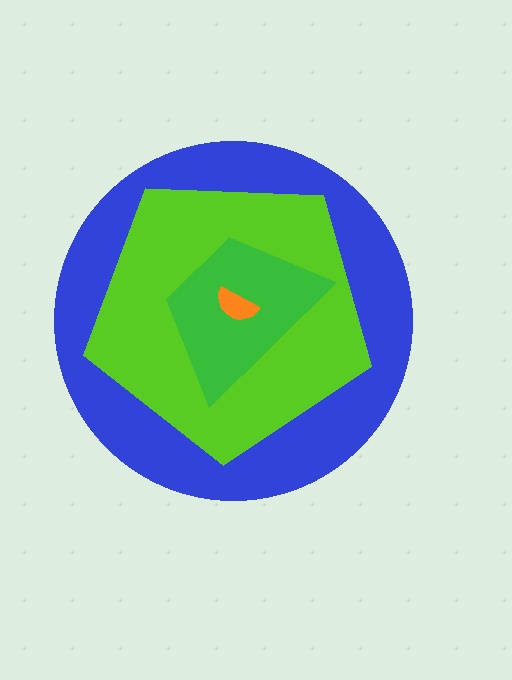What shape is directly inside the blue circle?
The lime pentagon.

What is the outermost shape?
The blue circle.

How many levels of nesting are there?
4.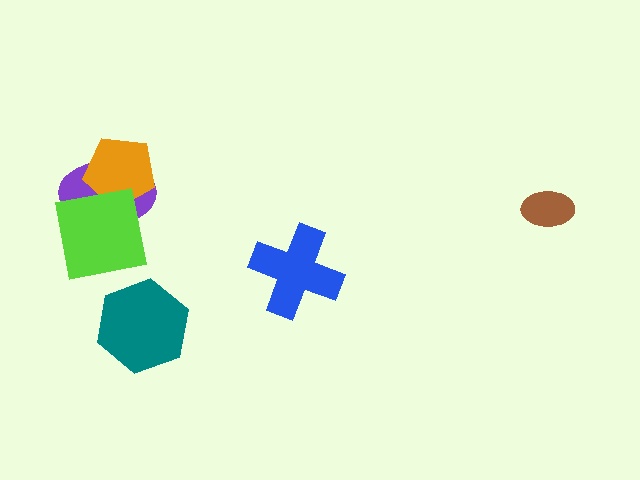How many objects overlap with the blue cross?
0 objects overlap with the blue cross.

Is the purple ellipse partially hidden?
Yes, it is partially covered by another shape.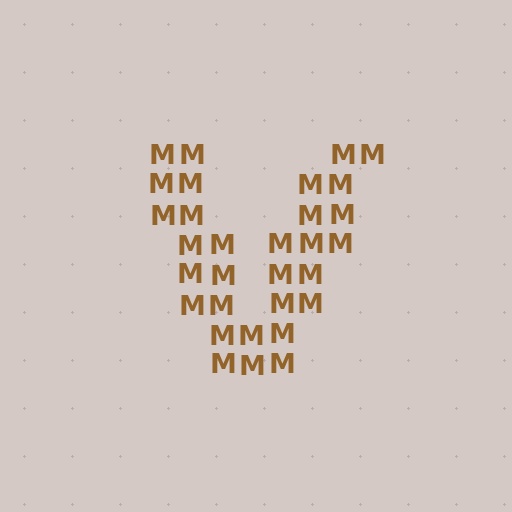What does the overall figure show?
The overall figure shows the letter V.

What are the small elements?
The small elements are letter M's.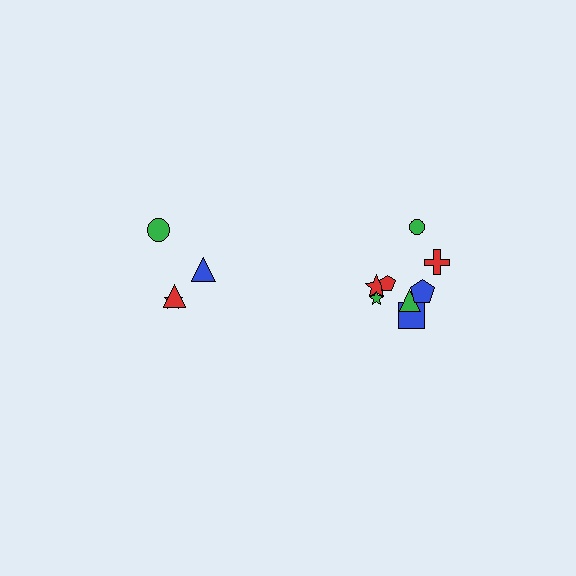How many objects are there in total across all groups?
There are 13 objects.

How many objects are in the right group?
There are 8 objects.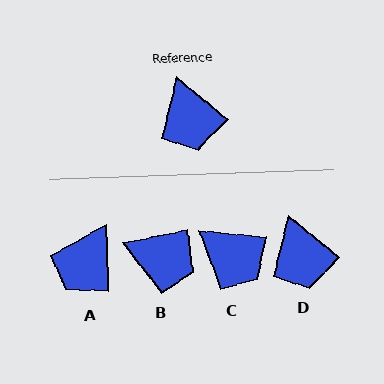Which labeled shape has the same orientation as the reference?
D.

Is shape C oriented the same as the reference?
No, it is off by about 33 degrees.